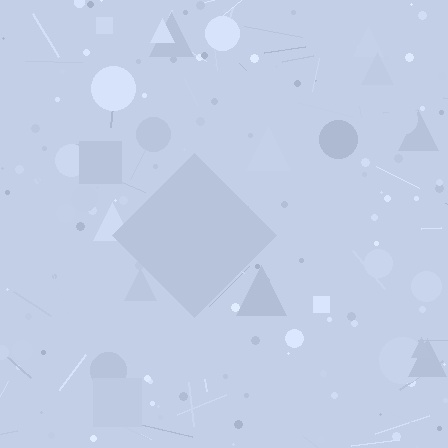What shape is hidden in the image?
A diamond is hidden in the image.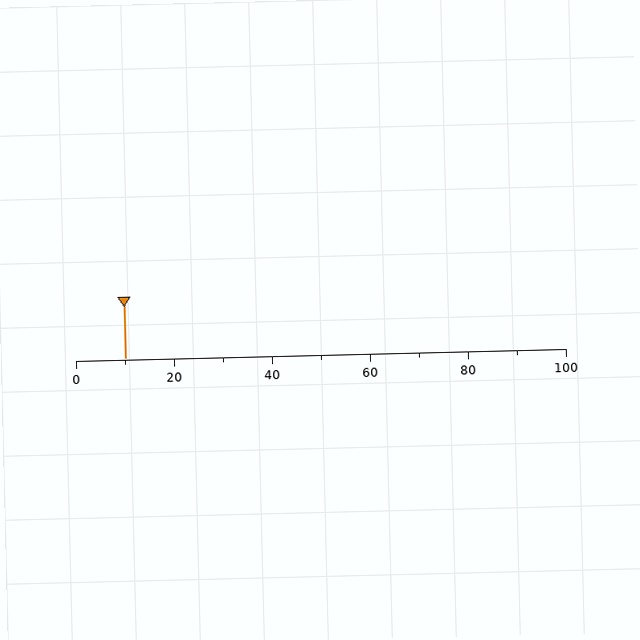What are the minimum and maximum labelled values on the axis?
The axis runs from 0 to 100.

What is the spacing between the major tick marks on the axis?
The major ticks are spaced 20 apart.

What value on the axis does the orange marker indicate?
The marker indicates approximately 10.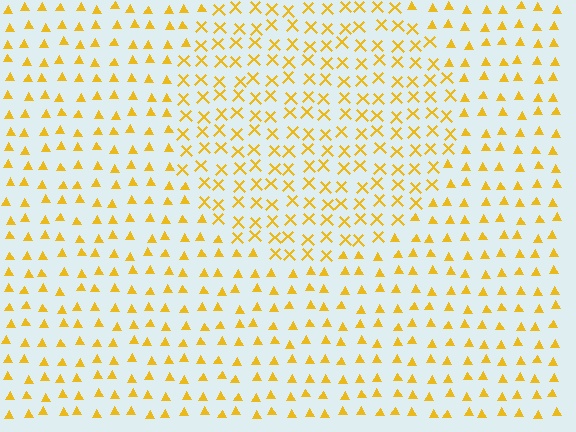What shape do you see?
I see a circle.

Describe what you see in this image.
The image is filled with small yellow elements arranged in a uniform grid. A circle-shaped region contains X marks, while the surrounding area contains triangles. The boundary is defined purely by the change in element shape.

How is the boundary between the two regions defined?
The boundary is defined by a change in element shape: X marks inside vs. triangles outside. All elements share the same color and spacing.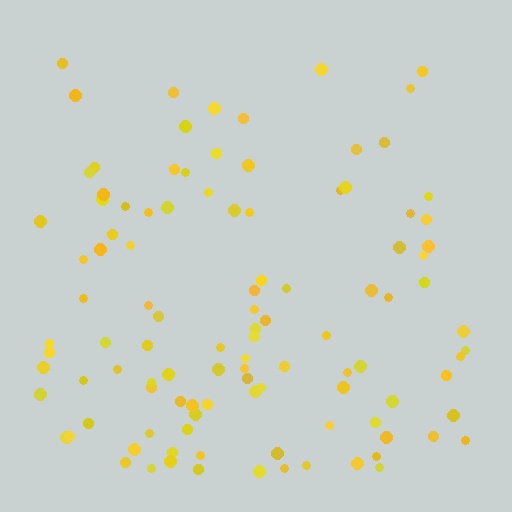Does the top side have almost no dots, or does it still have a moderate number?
Still a moderate number, just noticeably fewer than the bottom.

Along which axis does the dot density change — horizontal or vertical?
Vertical.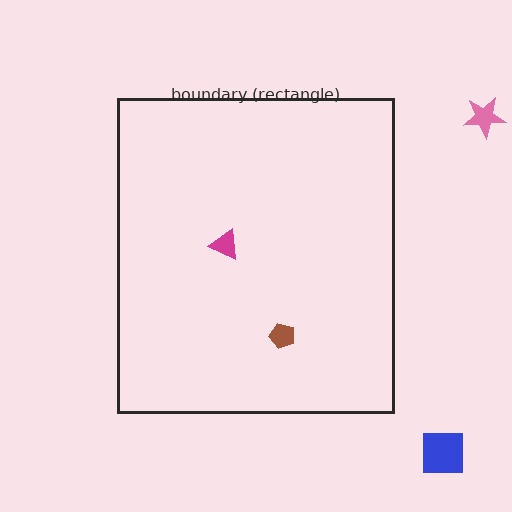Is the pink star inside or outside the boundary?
Outside.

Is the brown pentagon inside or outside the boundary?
Inside.